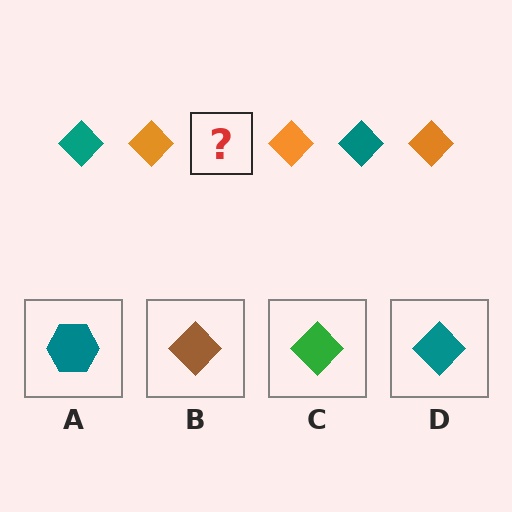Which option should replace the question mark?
Option D.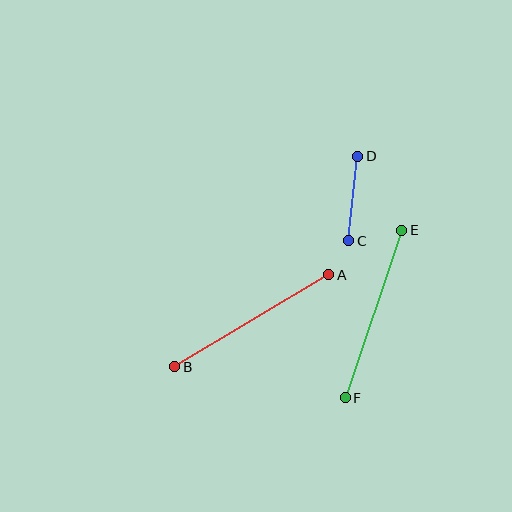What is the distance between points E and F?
The distance is approximately 176 pixels.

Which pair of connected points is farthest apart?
Points A and B are farthest apart.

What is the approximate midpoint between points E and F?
The midpoint is at approximately (373, 314) pixels.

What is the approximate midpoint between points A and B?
The midpoint is at approximately (252, 321) pixels.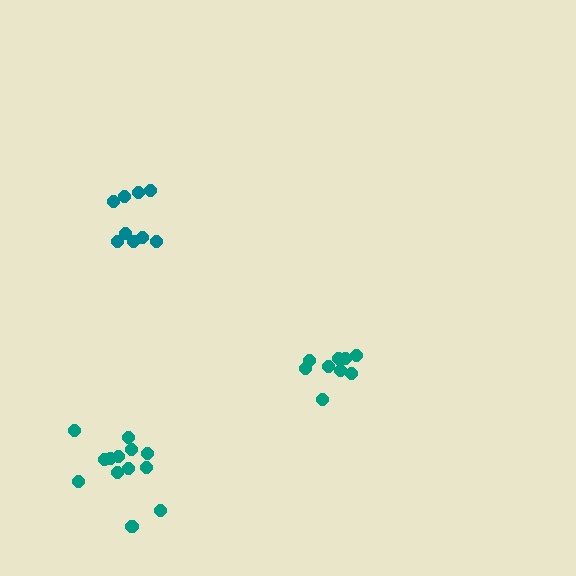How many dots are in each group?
Group 1: 9 dots, Group 2: 9 dots, Group 3: 13 dots (31 total).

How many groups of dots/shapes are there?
There are 3 groups.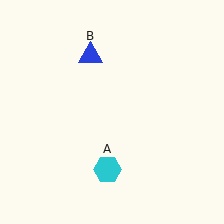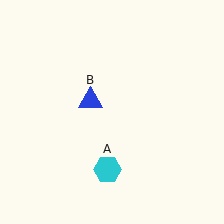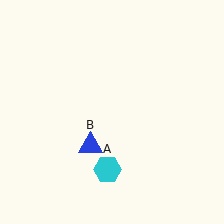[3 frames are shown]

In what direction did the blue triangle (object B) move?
The blue triangle (object B) moved down.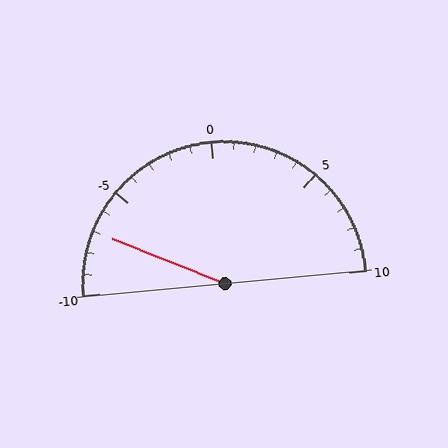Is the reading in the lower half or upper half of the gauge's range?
The reading is in the lower half of the range (-10 to 10).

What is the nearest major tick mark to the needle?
The nearest major tick mark is -5.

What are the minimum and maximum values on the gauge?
The gauge ranges from -10 to 10.